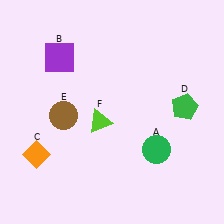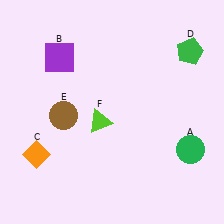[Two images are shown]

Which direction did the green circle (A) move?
The green circle (A) moved right.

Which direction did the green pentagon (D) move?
The green pentagon (D) moved up.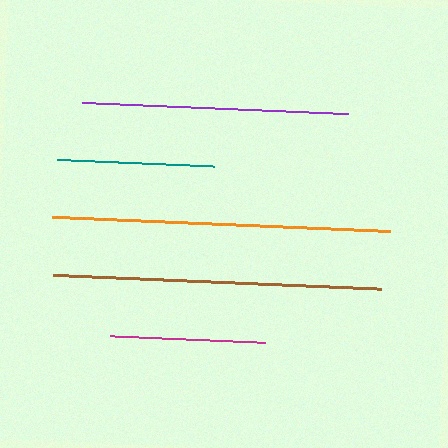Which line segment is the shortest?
The magenta line is the shortest at approximately 155 pixels.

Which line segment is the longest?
The orange line is the longest at approximately 338 pixels.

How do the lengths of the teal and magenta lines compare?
The teal and magenta lines are approximately the same length.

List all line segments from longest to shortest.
From longest to shortest: orange, brown, purple, teal, magenta.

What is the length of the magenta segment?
The magenta segment is approximately 155 pixels long.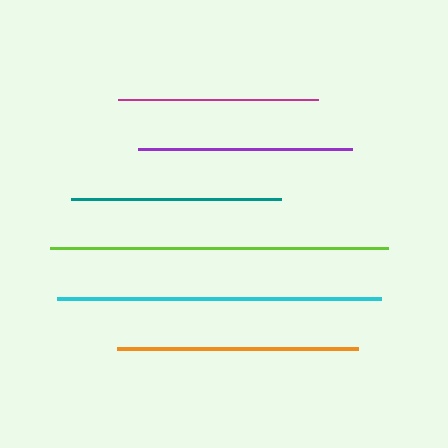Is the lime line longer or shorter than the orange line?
The lime line is longer than the orange line.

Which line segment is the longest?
The lime line is the longest at approximately 337 pixels.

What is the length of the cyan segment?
The cyan segment is approximately 324 pixels long.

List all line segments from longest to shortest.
From longest to shortest: lime, cyan, orange, purple, teal, magenta.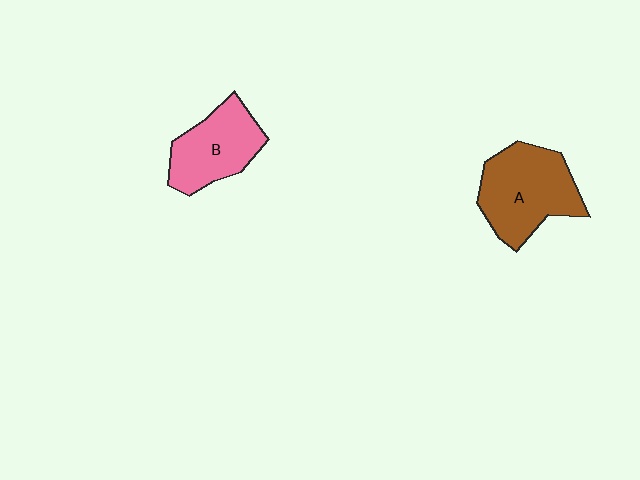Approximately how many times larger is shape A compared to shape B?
Approximately 1.3 times.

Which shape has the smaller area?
Shape B (pink).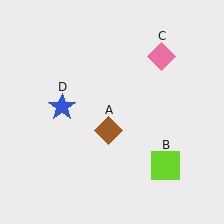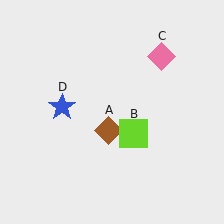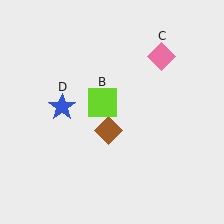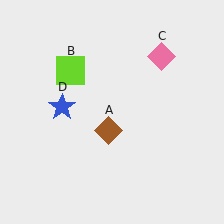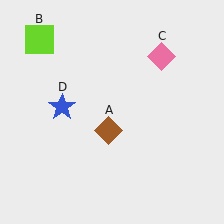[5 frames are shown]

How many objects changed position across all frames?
1 object changed position: lime square (object B).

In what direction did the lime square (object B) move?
The lime square (object B) moved up and to the left.